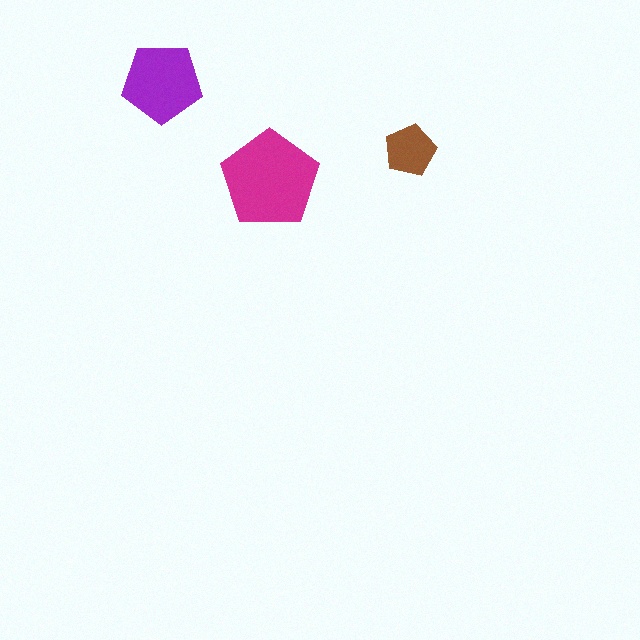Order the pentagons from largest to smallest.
the magenta one, the purple one, the brown one.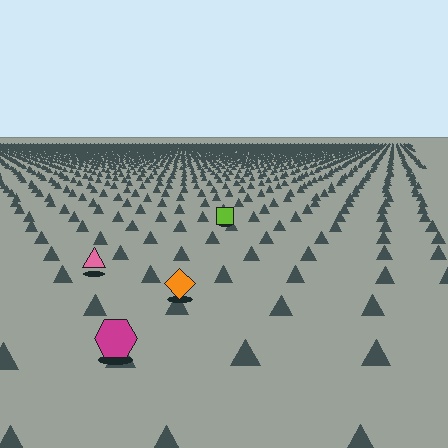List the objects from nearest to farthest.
From nearest to farthest: the magenta hexagon, the orange diamond, the pink triangle, the lime square.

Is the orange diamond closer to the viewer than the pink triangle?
Yes. The orange diamond is closer — you can tell from the texture gradient: the ground texture is coarser near it.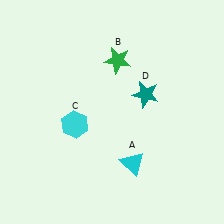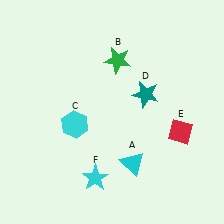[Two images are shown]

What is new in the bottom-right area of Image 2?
A red diamond (E) was added in the bottom-right area of Image 2.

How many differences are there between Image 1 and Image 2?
There are 2 differences between the two images.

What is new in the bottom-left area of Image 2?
A cyan star (F) was added in the bottom-left area of Image 2.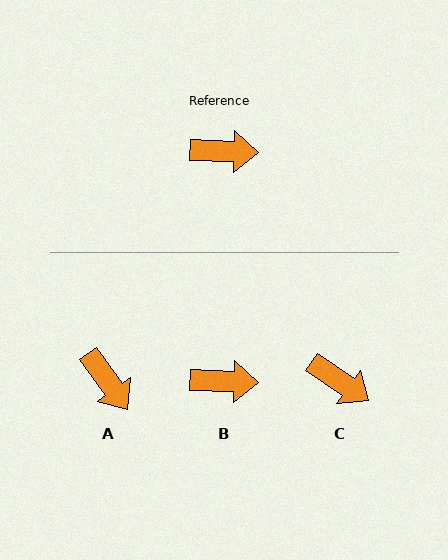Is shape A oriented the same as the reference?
No, it is off by about 53 degrees.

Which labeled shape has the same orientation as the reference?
B.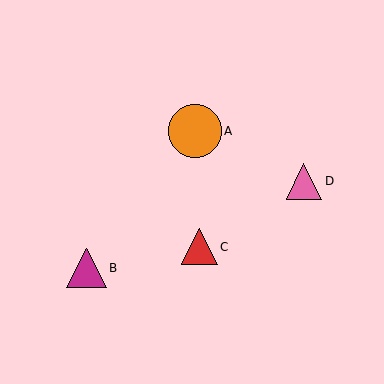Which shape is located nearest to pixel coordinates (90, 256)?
The magenta triangle (labeled B) at (86, 268) is nearest to that location.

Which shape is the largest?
The orange circle (labeled A) is the largest.